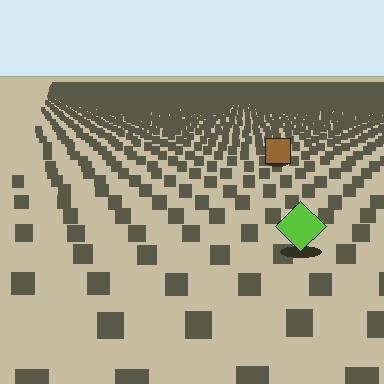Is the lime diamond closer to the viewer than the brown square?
Yes. The lime diamond is closer — you can tell from the texture gradient: the ground texture is coarser near it.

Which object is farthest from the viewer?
The brown square is farthest from the viewer. It appears smaller and the ground texture around it is denser.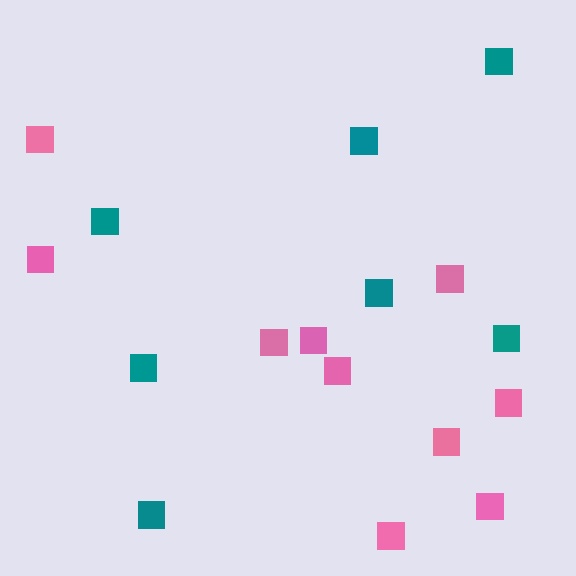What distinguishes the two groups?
There are 2 groups: one group of pink squares (10) and one group of teal squares (7).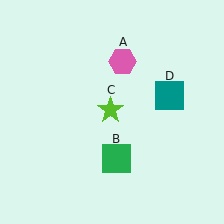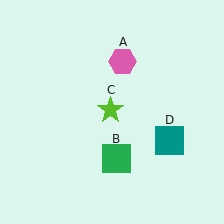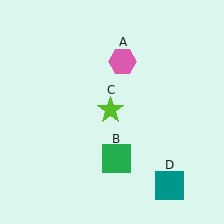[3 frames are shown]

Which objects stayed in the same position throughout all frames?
Pink hexagon (object A) and green square (object B) and lime star (object C) remained stationary.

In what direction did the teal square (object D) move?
The teal square (object D) moved down.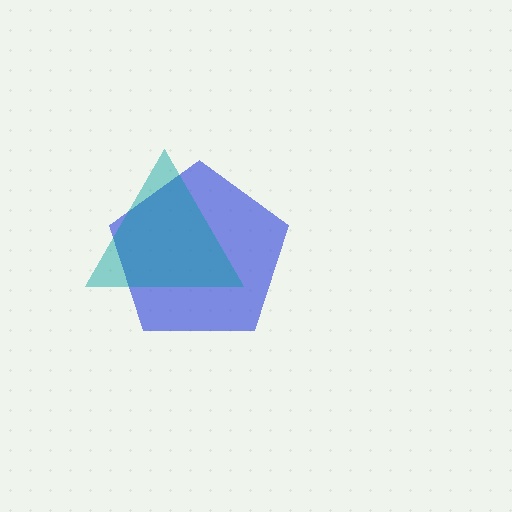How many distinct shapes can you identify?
There are 2 distinct shapes: a blue pentagon, a teal triangle.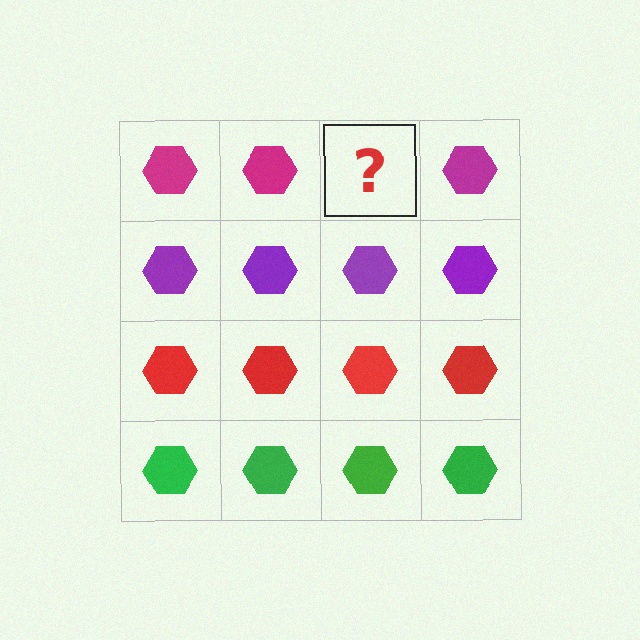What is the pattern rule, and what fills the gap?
The rule is that each row has a consistent color. The gap should be filled with a magenta hexagon.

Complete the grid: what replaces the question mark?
The question mark should be replaced with a magenta hexagon.